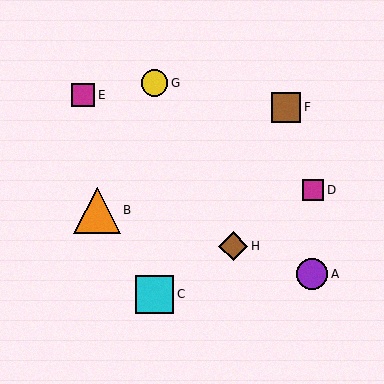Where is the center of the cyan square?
The center of the cyan square is at (155, 294).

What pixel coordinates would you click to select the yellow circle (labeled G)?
Click at (155, 83) to select the yellow circle G.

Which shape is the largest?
The orange triangle (labeled B) is the largest.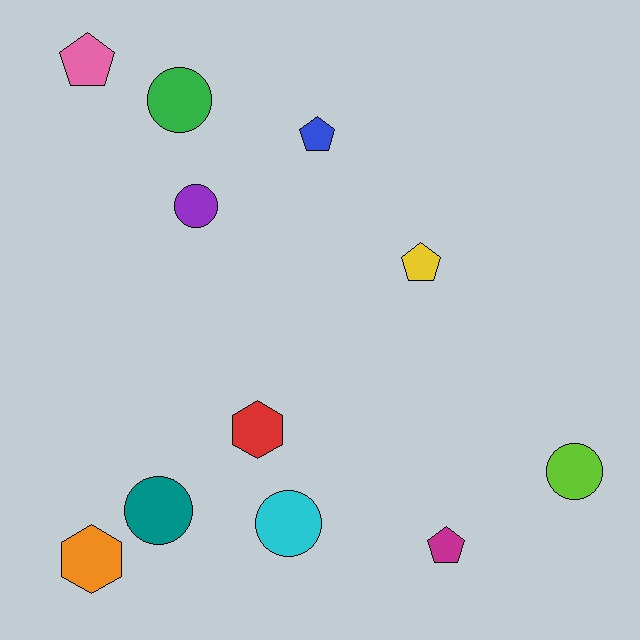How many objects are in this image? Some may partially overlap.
There are 11 objects.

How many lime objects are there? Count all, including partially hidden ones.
There is 1 lime object.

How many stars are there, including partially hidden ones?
There are no stars.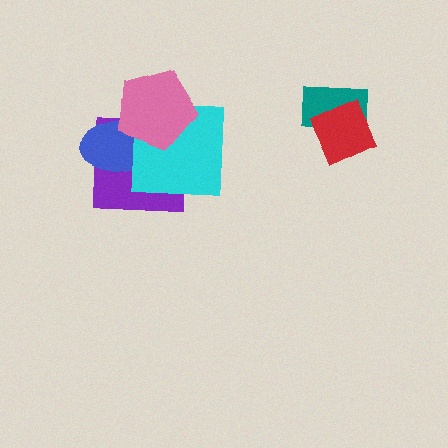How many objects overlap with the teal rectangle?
1 object overlaps with the teal rectangle.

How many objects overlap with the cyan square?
3 objects overlap with the cyan square.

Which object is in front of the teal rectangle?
The red square is in front of the teal rectangle.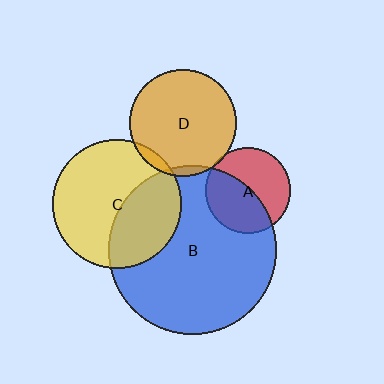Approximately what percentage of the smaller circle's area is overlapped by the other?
Approximately 50%.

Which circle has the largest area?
Circle B (blue).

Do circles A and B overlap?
Yes.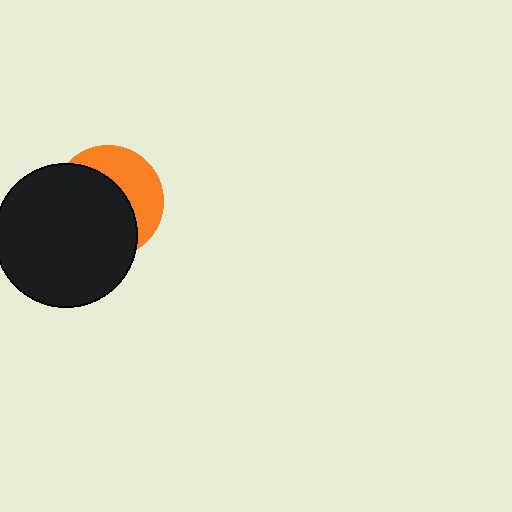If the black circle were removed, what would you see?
You would see the complete orange circle.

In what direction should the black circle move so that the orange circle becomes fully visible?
The black circle should move toward the lower-left. That is the shortest direction to clear the overlap and leave the orange circle fully visible.